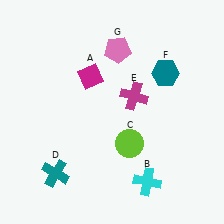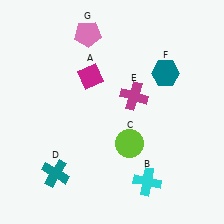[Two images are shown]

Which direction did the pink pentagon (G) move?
The pink pentagon (G) moved left.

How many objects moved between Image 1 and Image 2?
1 object moved between the two images.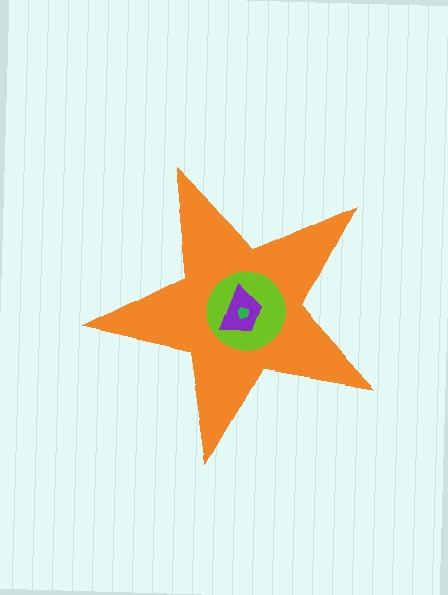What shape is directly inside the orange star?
The lime circle.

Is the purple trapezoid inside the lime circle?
Yes.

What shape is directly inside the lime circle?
The purple trapezoid.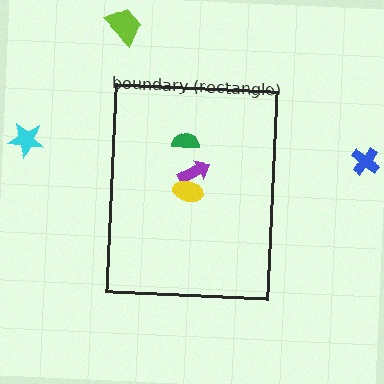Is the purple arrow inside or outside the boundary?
Inside.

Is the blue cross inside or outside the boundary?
Outside.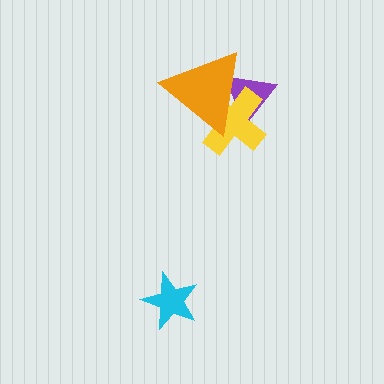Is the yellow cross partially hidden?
Yes, it is partially covered by another shape.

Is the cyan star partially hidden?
No, no other shape covers it.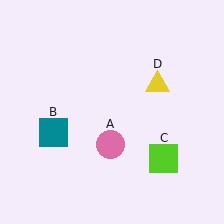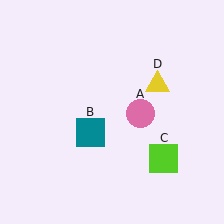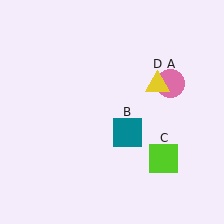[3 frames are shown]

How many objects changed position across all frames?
2 objects changed position: pink circle (object A), teal square (object B).